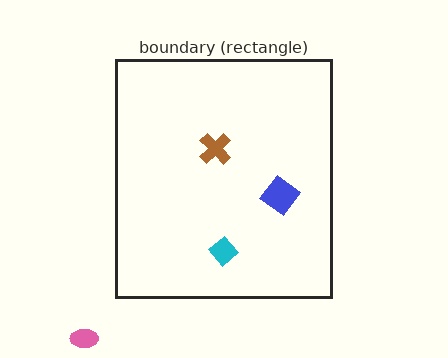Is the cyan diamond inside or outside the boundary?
Inside.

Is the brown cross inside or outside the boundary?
Inside.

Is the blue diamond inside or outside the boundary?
Inside.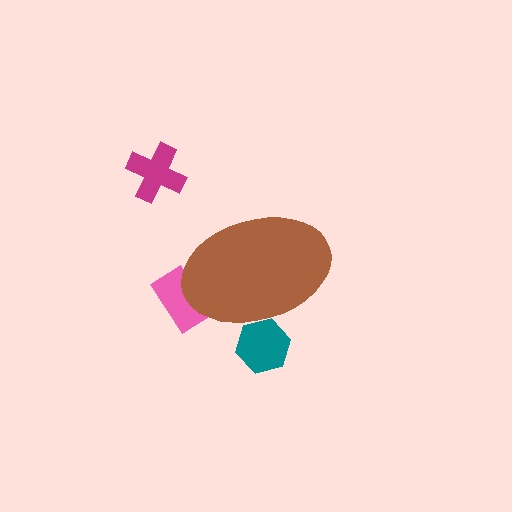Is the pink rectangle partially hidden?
Yes, the pink rectangle is partially hidden behind the brown ellipse.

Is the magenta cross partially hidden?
No, the magenta cross is fully visible.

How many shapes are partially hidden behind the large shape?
2 shapes are partially hidden.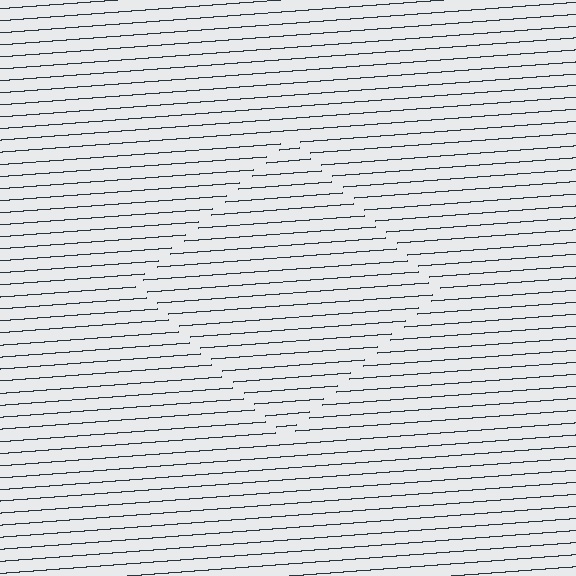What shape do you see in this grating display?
An illusory square. The interior of the shape contains the same grating, shifted by half a period — the contour is defined by the phase discontinuity where line-ends from the inner and outer gratings abut.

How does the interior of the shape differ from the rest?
The interior of the shape contains the same grating, shifted by half a period — the contour is defined by the phase discontinuity where line-ends from the inner and outer gratings abut.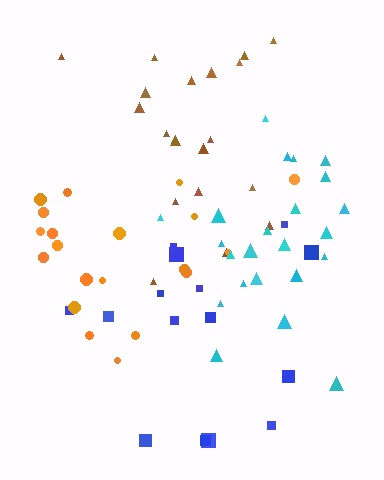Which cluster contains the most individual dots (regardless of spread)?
Cyan (23).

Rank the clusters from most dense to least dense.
orange, brown, cyan, blue.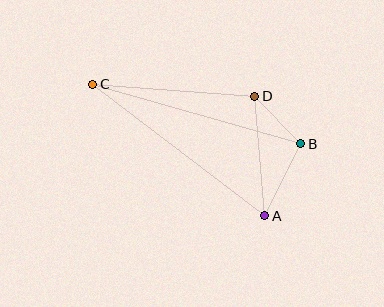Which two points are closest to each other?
Points B and D are closest to each other.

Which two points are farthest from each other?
Points A and C are farthest from each other.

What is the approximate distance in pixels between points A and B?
The distance between A and B is approximately 81 pixels.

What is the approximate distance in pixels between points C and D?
The distance between C and D is approximately 163 pixels.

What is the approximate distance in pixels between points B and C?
The distance between B and C is approximately 217 pixels.